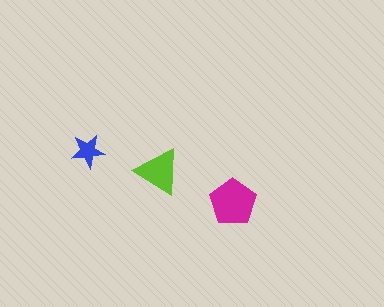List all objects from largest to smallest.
The magenta pentagon, the lime triangle, the blue star.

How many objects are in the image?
There are 3 objects in the image.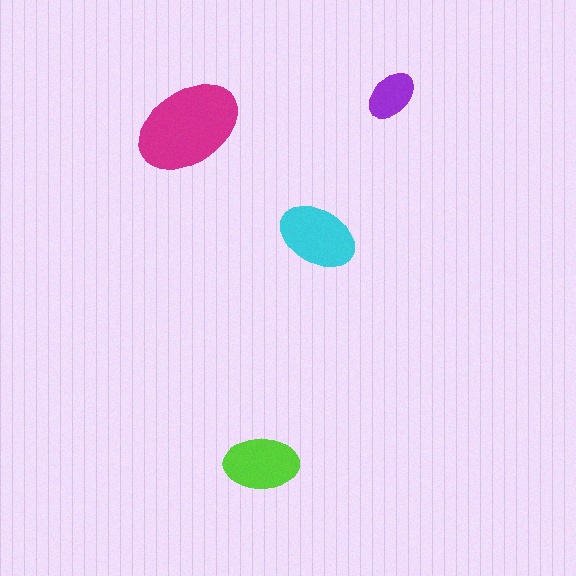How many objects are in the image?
There are 4 objects in the image.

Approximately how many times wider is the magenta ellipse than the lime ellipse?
About 1.5 times wider.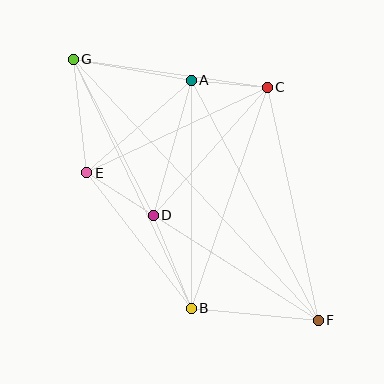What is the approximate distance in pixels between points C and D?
The distance between C and D is approximately 171 pixels.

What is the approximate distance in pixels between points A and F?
The distance between A and F is approximately 272 pixels.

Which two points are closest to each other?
Points A and C are closest to each other.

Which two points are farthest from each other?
Points F and G are farthest from each other.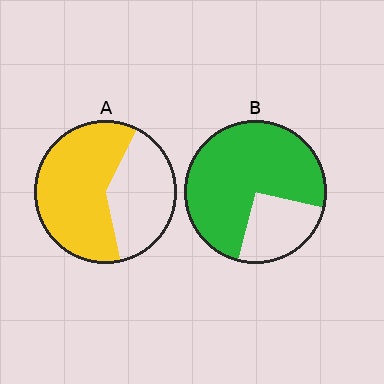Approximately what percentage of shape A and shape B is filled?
A is approximately 60% and B is approximately 75%.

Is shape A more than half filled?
Yes.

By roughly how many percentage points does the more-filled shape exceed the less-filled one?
By roughly 15 percentage points (B over A).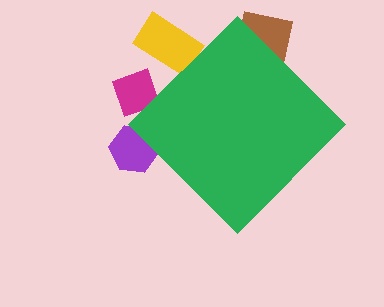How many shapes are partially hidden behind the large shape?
4 shapes are partially hidden.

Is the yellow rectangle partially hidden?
Yes, the yellow rectangle is partially hidden behind the green diamond.